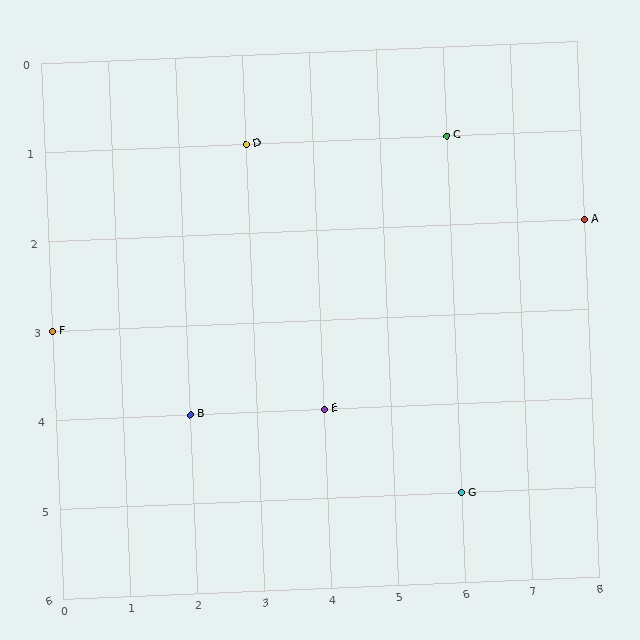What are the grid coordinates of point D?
Point D is at grid coordinates (3, 1).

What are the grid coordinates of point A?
Point A is at grid coordinates (8, 2).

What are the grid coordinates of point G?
Point G is at grid coordinates (6, 5).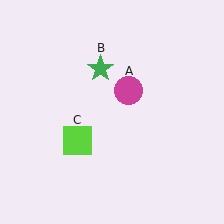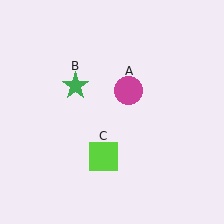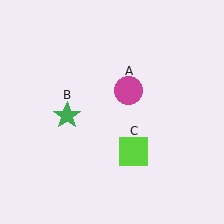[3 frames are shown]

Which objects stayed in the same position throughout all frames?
Magenta circle (object A) remained stationary.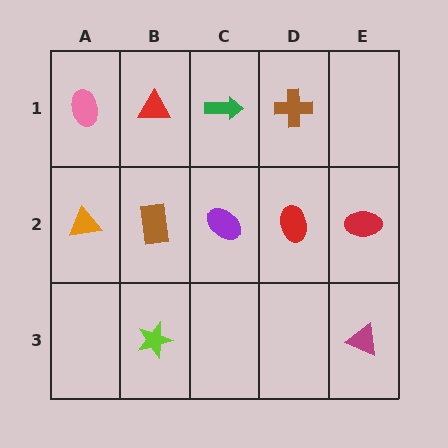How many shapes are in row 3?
2 shapes.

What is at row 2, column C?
A purple ellipse.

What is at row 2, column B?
A brown rectangle.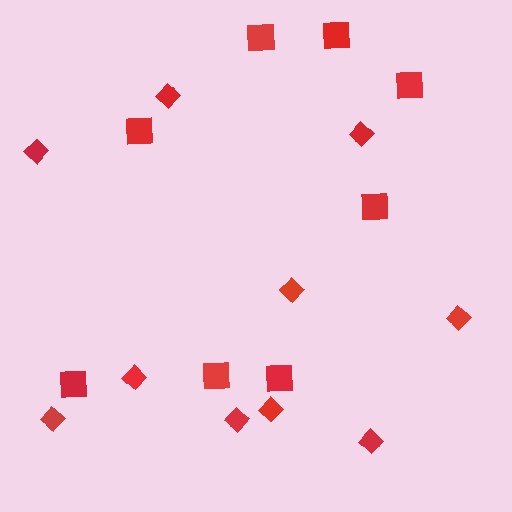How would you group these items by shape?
There are 2 groups: one group of squares (8) and one group of diamonds (10).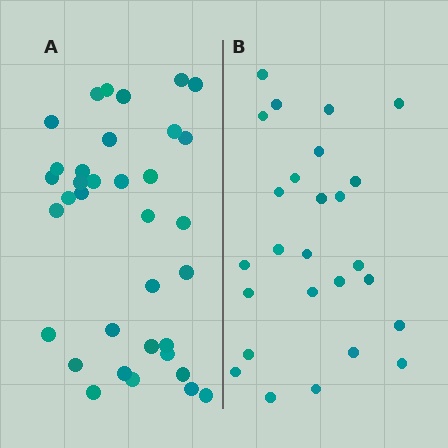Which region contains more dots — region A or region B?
Region A (the left region) has more dots.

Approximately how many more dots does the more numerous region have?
Region A has roughly 8 or so more dots than region B.